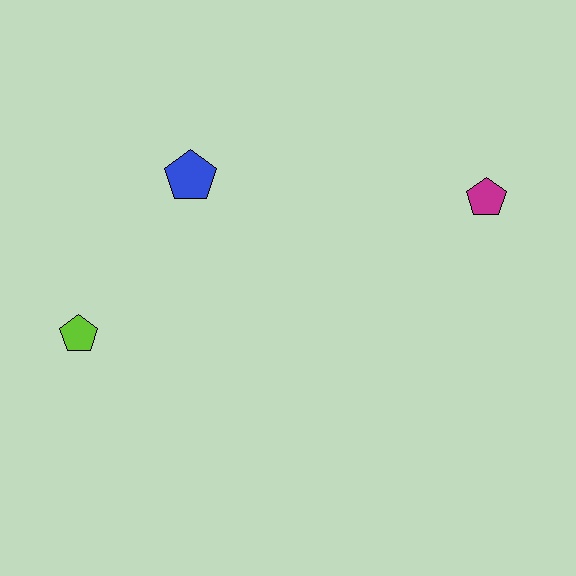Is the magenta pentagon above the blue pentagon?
No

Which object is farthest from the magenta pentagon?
The lime pentagon is farthest from the magenta pentagon.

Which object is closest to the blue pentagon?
The lime pentagon is closest to the blue pentagon.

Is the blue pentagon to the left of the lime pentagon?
No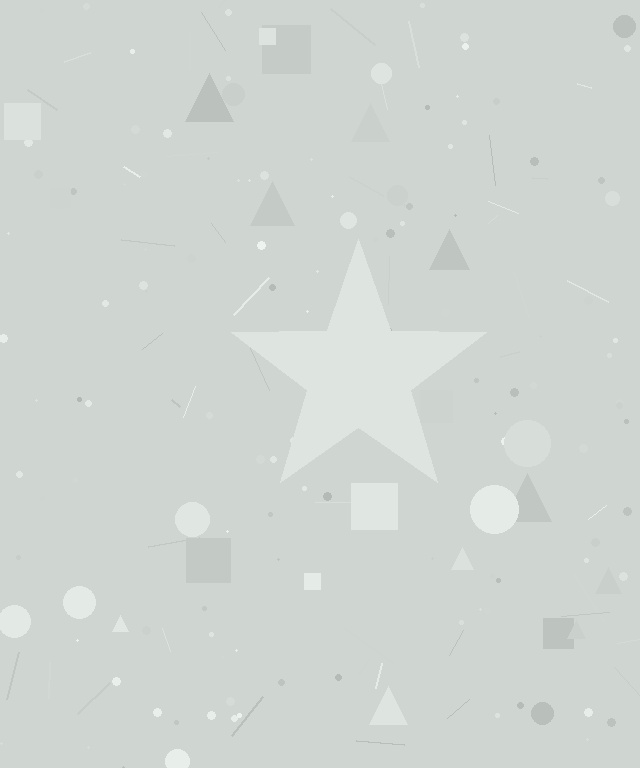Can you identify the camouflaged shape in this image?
The camouflaged shape is a star.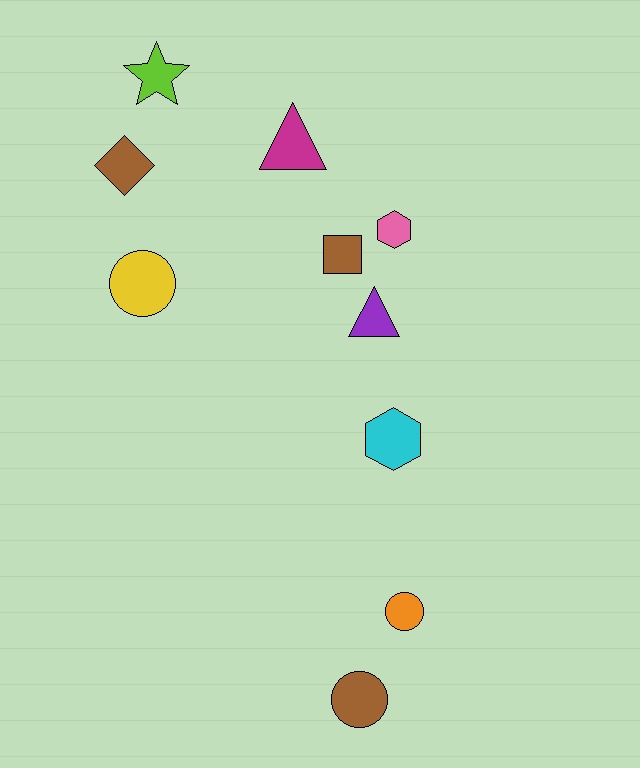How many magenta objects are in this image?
There is 1 magenta object.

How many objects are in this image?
There are 10 objects.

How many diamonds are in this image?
There is 1 diamond.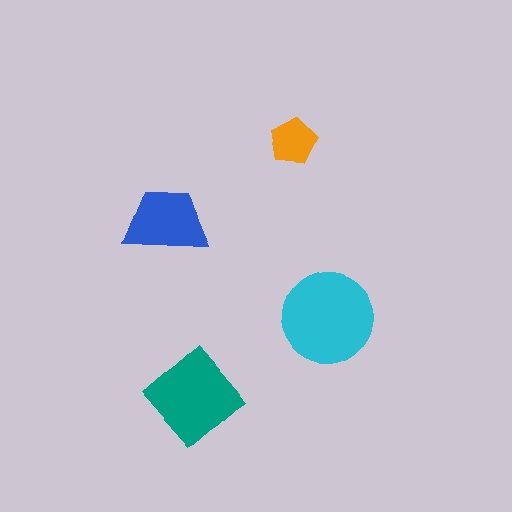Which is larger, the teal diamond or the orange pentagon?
The teal diamond.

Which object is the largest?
The cyan circle.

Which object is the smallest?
The orange pentagon.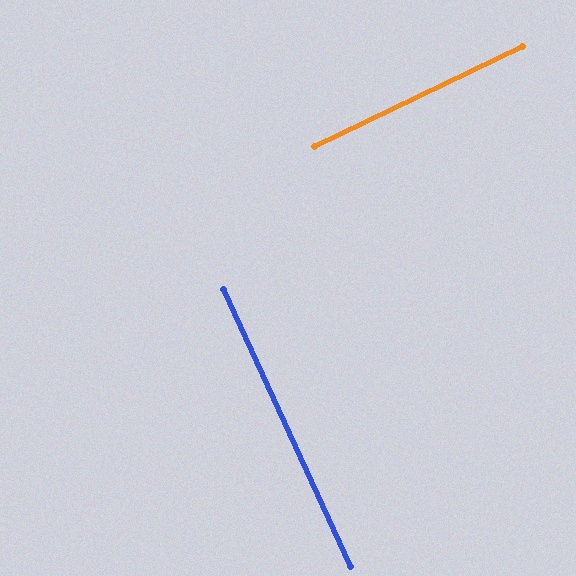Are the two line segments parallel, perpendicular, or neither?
Perpendicular — they meet at approximately 89°.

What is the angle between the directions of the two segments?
Approximately 89 degrees.